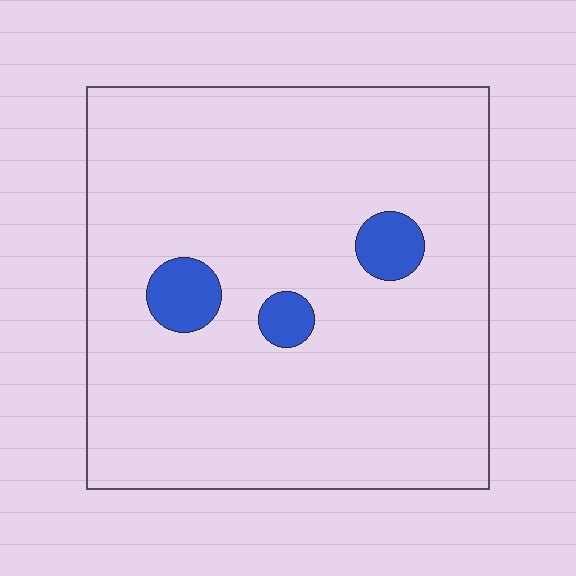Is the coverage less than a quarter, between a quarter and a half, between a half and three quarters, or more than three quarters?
Less than a quarter.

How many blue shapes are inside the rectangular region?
3.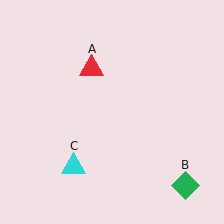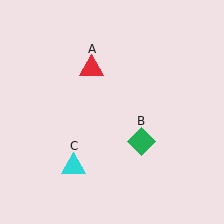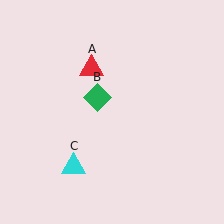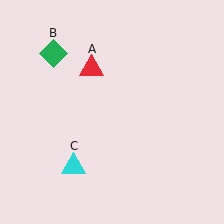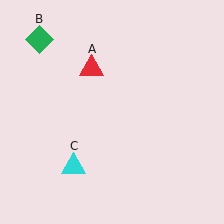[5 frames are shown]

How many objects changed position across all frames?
1 object changed position: green diamond (object B).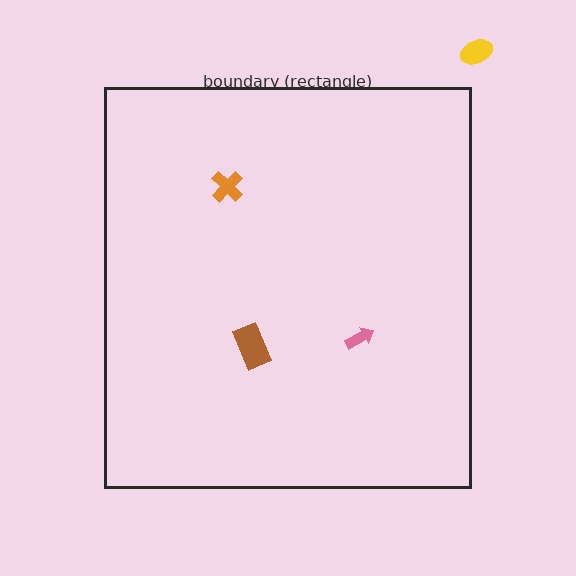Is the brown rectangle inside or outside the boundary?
Inside.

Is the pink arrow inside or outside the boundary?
Inside.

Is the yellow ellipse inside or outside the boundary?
Outside.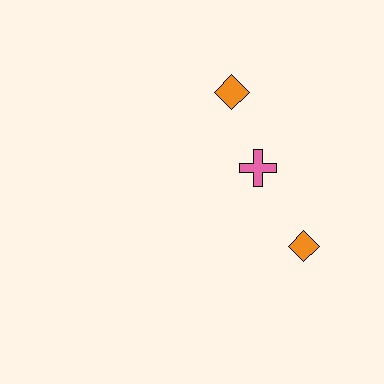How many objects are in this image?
There are 3 objects.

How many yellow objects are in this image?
There are no yellow objects.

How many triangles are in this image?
There are no triangles.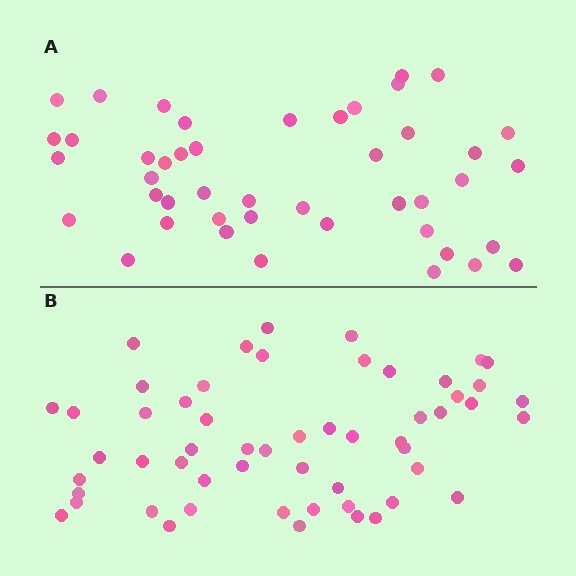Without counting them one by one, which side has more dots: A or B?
Region B (the bottom region) has more dots.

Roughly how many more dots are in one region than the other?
Region B has roughly 10 or so more dots than region A.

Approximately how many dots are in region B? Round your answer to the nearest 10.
About 60 dots. (The exact count is 55, which rounds to 60.)